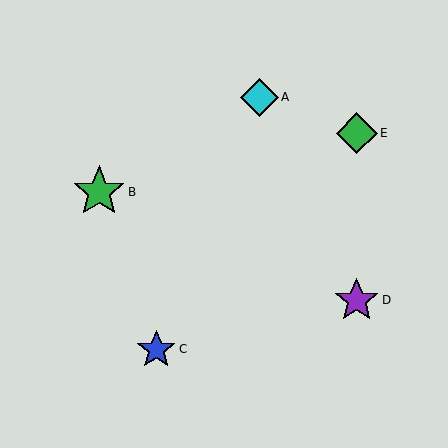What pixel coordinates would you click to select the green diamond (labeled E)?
Click at (357, 133) to select the green diamond E.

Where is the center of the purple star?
The center of the purple star is at (357, 300).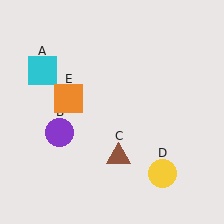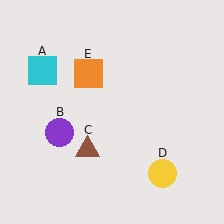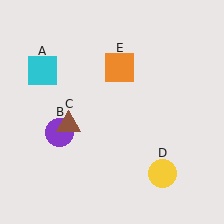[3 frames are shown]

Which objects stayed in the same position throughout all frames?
Cyan square (object A) and purple circle (object B) and yellow circle (object D) remained stationary.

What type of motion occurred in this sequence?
The brown triangle (object C), orange square (object E) rotated clockwise around the center of the scene.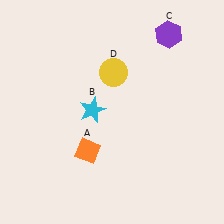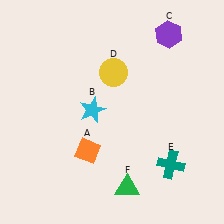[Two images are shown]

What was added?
A teal cross (E), a green triangle (F) were added in Image 2.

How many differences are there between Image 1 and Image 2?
There are 2 differences between the two images.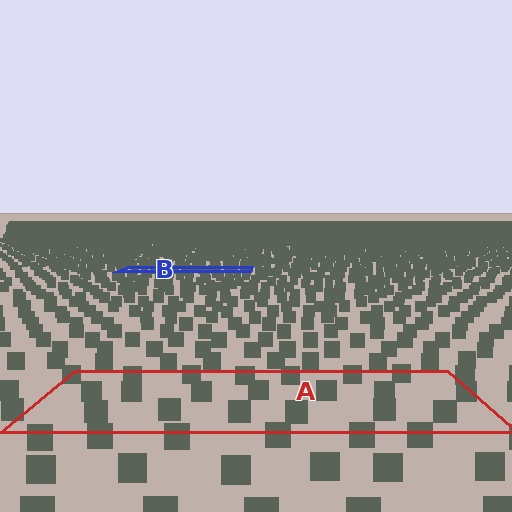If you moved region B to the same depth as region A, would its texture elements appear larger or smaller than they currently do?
They would appear larger. At a closer depth, the same texture elements are projected at a bigger on-screen size.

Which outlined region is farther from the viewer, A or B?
Region B is farther from the viewer — the texture elements inside it appear smaller and more densely packed.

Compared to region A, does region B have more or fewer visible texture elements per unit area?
Region B has more texture elements per unit area — they are packed more densely because it is farther away.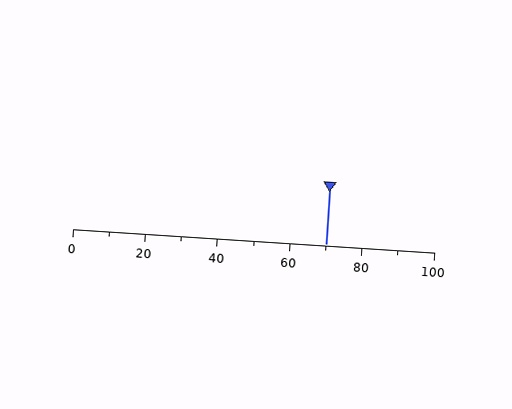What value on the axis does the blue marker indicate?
The marker indicates approximately 70.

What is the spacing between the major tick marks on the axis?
The major ticks are spaced 20 apart.